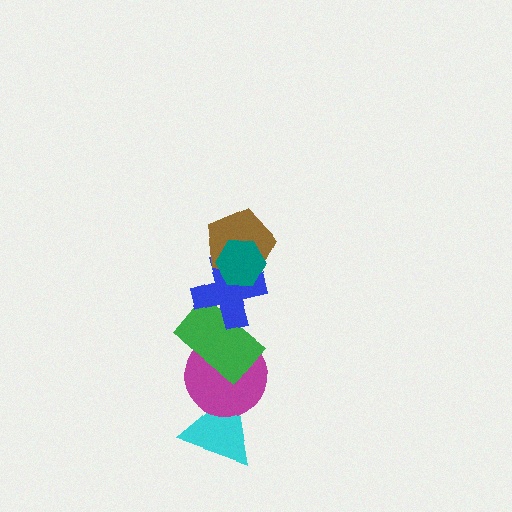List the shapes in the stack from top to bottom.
From top to bottom: the teal hexagon, the brown pentagon, the blue cross, the green rectangle, the magenta circle, the cyan triangle.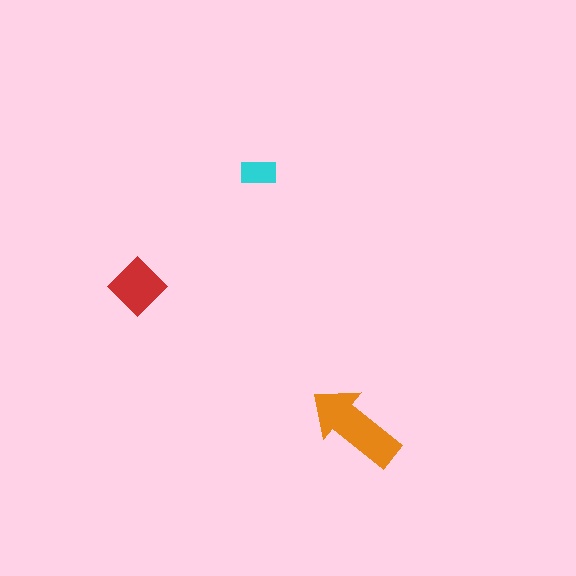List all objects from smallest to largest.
The cyan rectangle, the red diamond, the orange arrow.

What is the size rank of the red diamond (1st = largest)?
2nd.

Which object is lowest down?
The orange arrow is bottommost.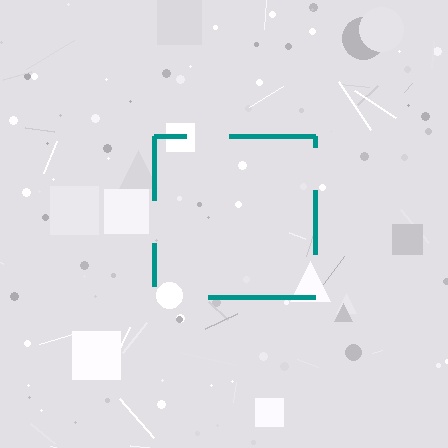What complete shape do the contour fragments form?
The contour fragments form a square.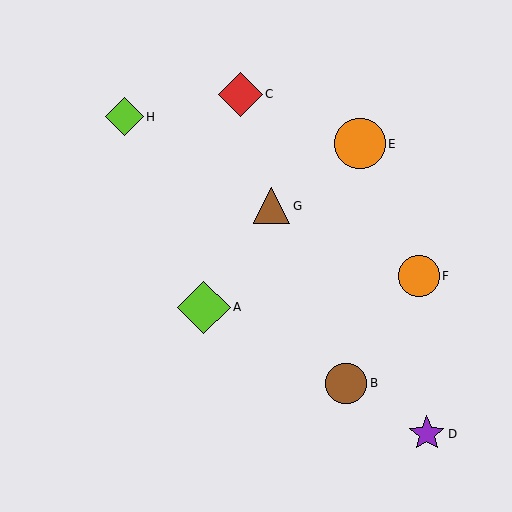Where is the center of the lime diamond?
The center of the lime diamond is at (204, 307).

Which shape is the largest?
The lime diamond (labeled A) is the largest.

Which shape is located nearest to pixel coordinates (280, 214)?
The brown triangle (labeled G) at (272, 206) is nearest to that location.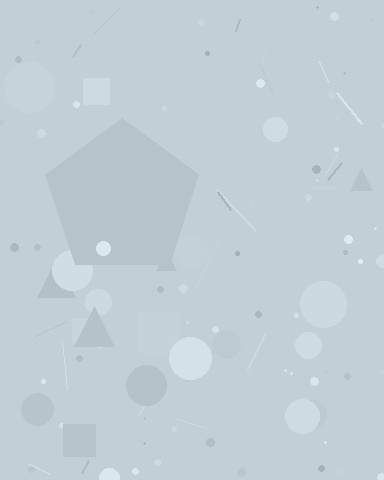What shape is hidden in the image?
A pentagon is hidden in the image.